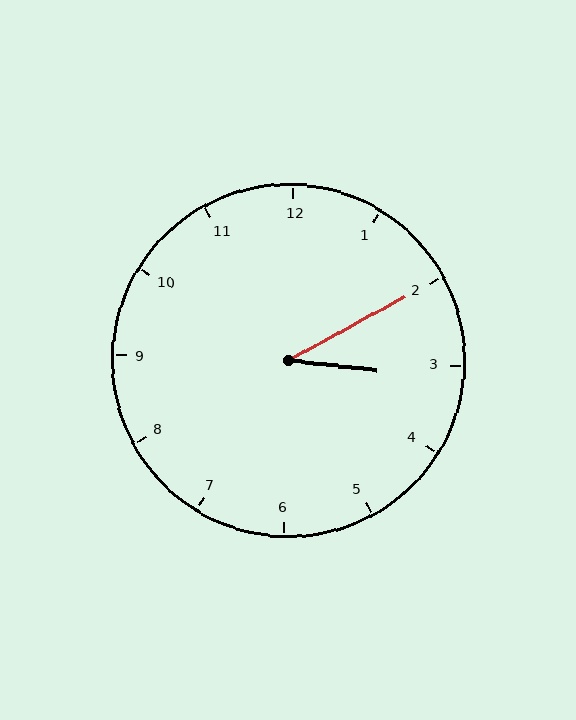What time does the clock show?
3:10.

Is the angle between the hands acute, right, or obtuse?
It is acute.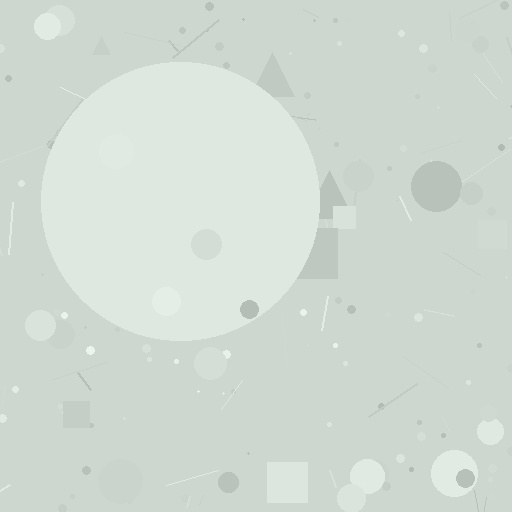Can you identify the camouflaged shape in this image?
The camouflaged shape is a circle.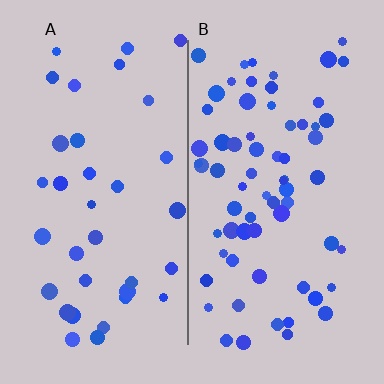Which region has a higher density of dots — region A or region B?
B (the right).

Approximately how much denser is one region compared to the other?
Approximately 1.9× — region B over region A.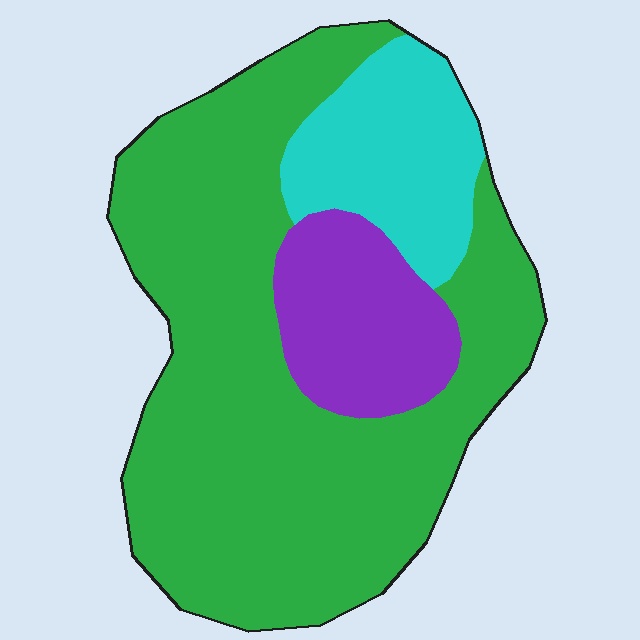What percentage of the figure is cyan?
Cyan takes up less than a sixth of the figure.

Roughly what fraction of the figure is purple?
Purple takes up about one sixth (1/6) of the figure.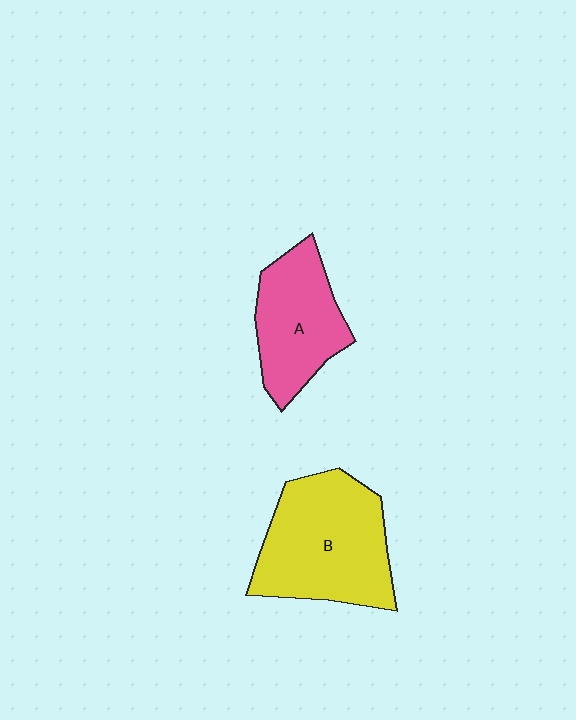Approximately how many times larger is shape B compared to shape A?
Approximately 1.4 times.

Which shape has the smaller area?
Shape A (pink).